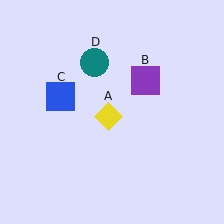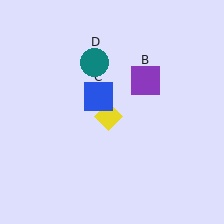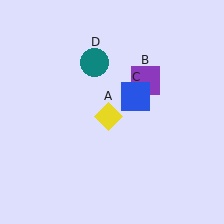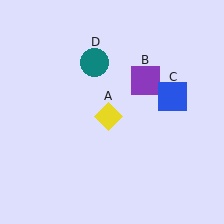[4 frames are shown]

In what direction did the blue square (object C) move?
The blue square (object C) moved right.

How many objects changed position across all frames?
1 object changed position: blue square (object C).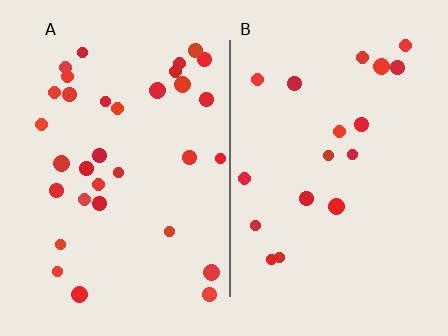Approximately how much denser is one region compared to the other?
Approximately 1.8× — region A over region B.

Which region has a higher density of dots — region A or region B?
A (the left).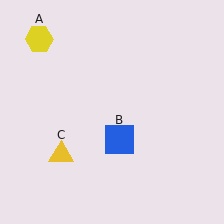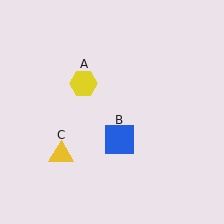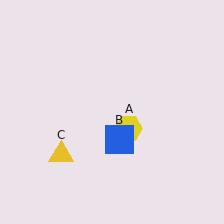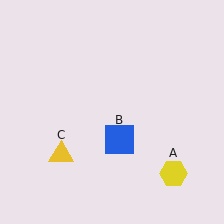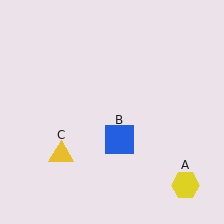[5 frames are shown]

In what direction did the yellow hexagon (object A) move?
The yellow hexagon (object A) moved down and to the right.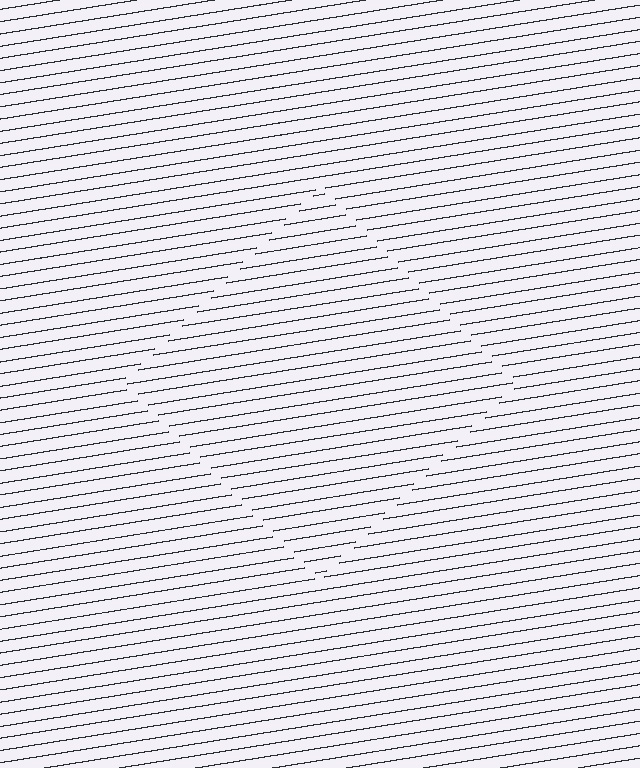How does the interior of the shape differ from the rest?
The interior of the shape contains the same grating, shifted by half a period — the contour is defined by the phase discontinuity where line-ends from the inner and outer gratings abut.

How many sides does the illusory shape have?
4 sides — the line-ends trace a square.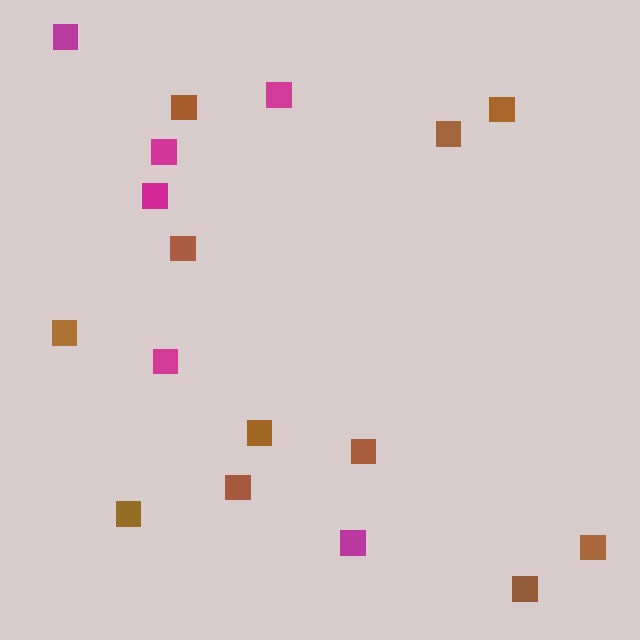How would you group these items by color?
There are 2 groups: one group of brown squares (11) and one group of magenta squares (6).